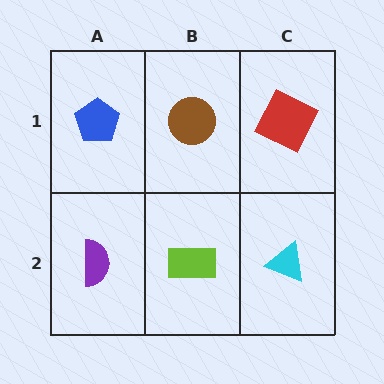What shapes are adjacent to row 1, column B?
A lime rectangle (row 2, column B), a blue pentagon (row 1, column A), a red square (row 1, column C).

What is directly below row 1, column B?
A lime rectangle.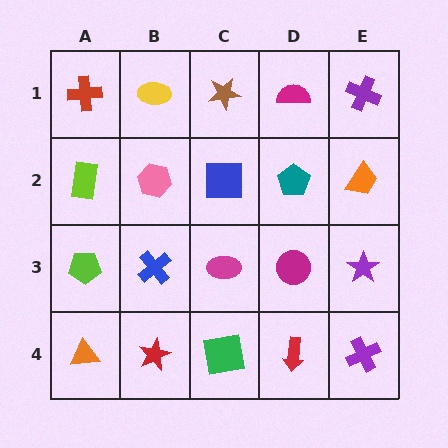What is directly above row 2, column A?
A red cross.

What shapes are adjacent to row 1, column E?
An orange trapezoid (row 2, column E), a magenta semicircle (row 1, column D).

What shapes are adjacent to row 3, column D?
A teal pentagon (row 2, column D), a red arrow (row 4, column D), a magenta ellipse (row 3, column C), a purple star (row 3, column E).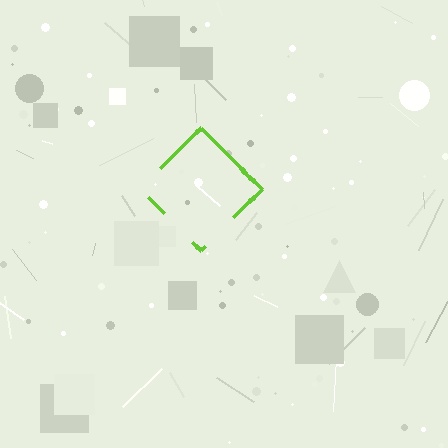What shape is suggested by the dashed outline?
The dashed outline suggests a diamond.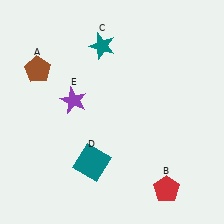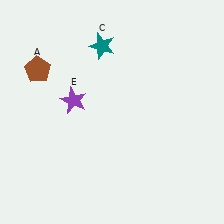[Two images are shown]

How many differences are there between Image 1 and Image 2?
There are 2 differences between the two images.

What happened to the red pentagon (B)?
The red pentagon (B) was removed in Image 2. It was in the bottom-right area of Image 1.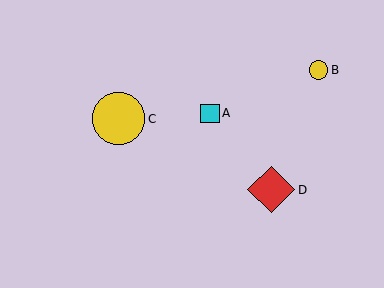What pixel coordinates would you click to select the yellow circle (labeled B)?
Click at (318, 70) to select the yellow circle B.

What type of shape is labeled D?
Shape D is a red diamond.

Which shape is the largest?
The yellow circle (labeled C) is the largest.